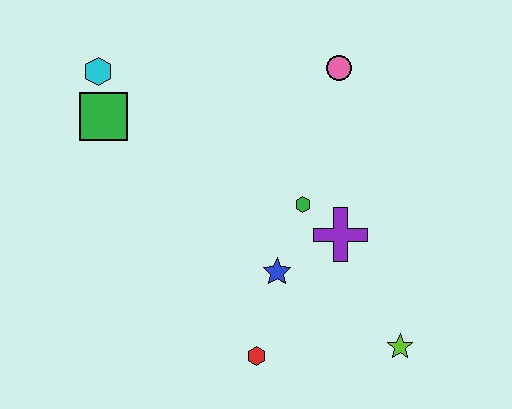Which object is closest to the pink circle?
The green hexagon is closest to the pink circle.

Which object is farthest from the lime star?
The cyan hexagon is farthest from the lime star.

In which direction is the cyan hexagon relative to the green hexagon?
The cyan hexagon is to the left of the green hexagon.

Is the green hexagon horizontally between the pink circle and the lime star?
No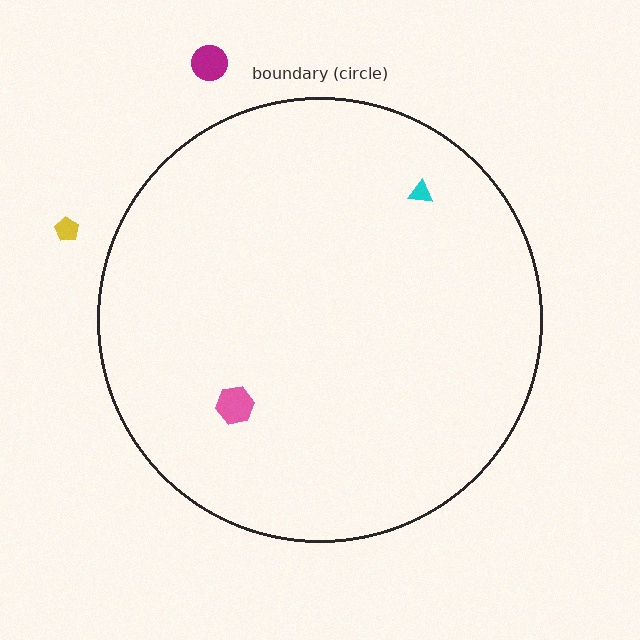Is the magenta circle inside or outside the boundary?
Outside.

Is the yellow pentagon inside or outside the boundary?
Outside.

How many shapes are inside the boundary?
2 inside, 2 outside.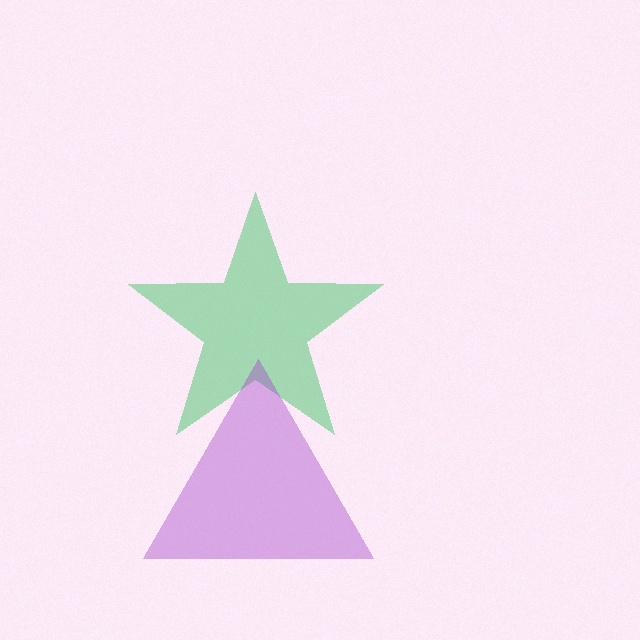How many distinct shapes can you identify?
There are 2 distinct shapes: a green star, a purple triangle.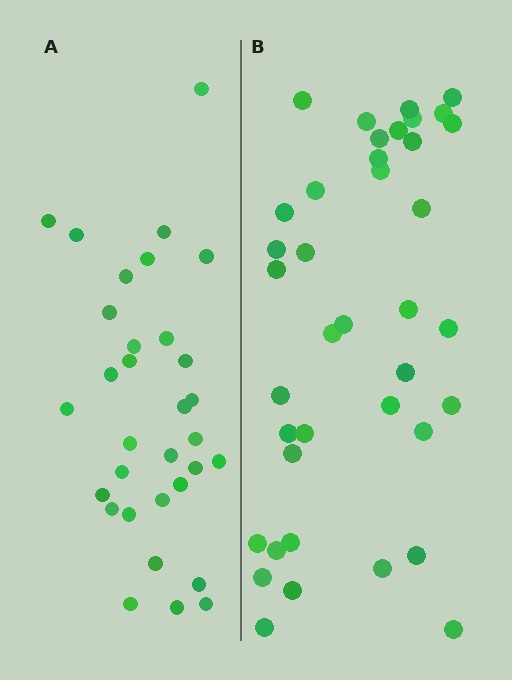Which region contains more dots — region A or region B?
Region B (the right region) has more dots.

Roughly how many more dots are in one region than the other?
Region B has roughly 8 or so more dots than region A.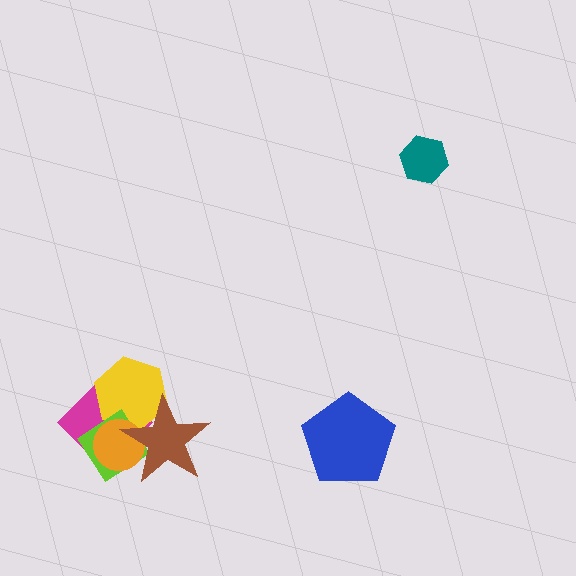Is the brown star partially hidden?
No, no other shape covers it.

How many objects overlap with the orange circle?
4 objects overlap with the orange circle.